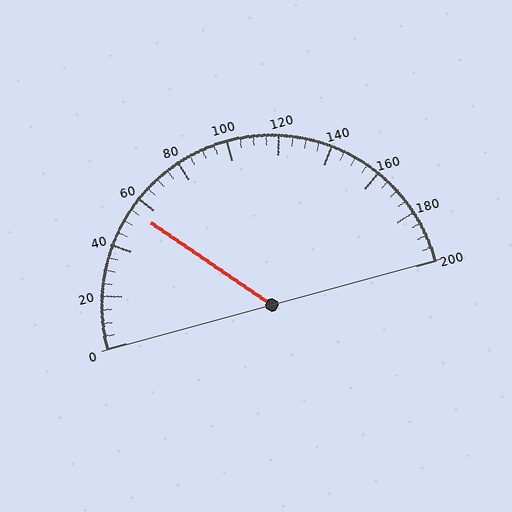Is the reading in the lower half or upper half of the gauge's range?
The reading is in the lower half of the range (0 to 200).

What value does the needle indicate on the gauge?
The needle indicates approximately 55.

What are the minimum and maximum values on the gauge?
The gauge ranges from 0 to 200.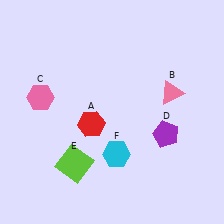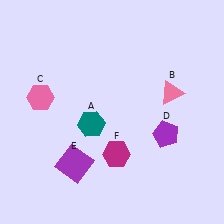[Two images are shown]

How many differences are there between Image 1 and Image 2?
There are 3 differences between the two images.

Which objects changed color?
A changed from red to teal. E changed from lime to purple. F changed from cyan to magenta.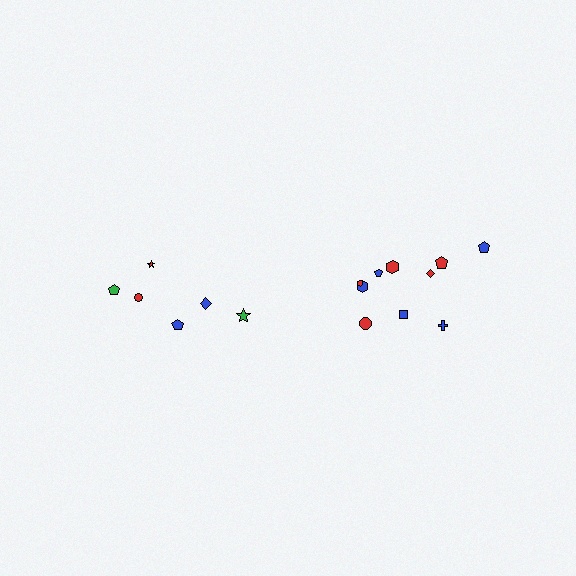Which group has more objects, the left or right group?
The right group.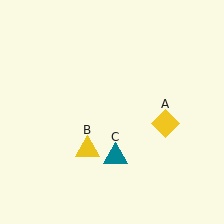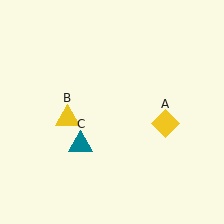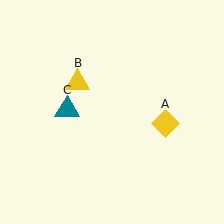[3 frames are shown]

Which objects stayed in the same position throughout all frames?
Yellow diamond (object A) remained stationary.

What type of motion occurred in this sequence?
The yellow triangle (object B), teal triangle (object C) rotated clockwise around the center of the scene.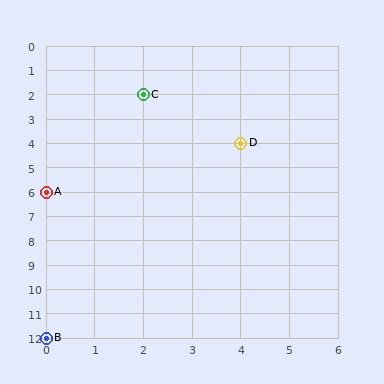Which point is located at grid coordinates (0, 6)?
Point A is at (0, 6).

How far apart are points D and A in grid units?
Points D and A are 4 columns and 2 rows apart (about 4.5 grid units diagonally).